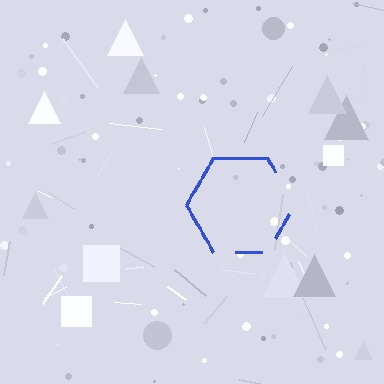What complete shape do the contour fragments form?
The contour fragments form a hexagon.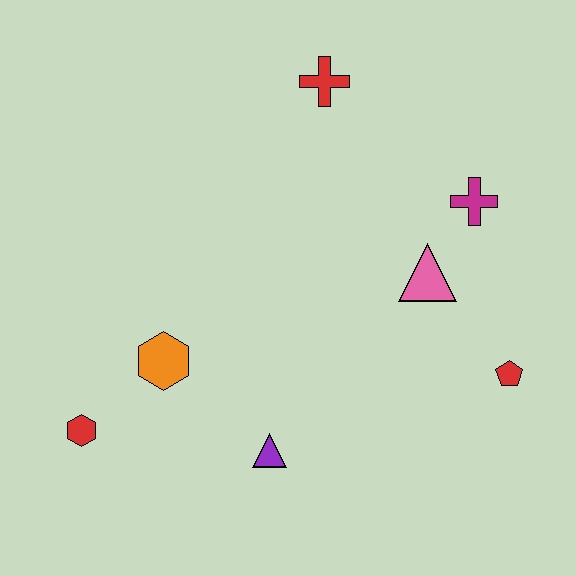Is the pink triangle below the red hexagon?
No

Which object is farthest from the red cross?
The red hexagon is farthest from the red cross.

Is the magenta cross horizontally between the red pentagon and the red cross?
Yes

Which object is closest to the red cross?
The magenta cross is closest to the red cross.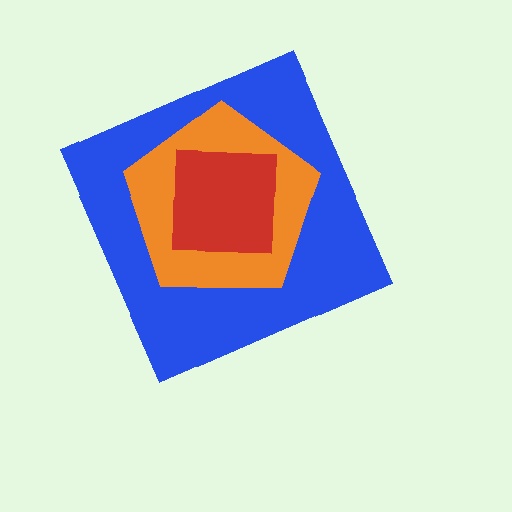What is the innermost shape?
The red square.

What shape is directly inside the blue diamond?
The orange pentagon.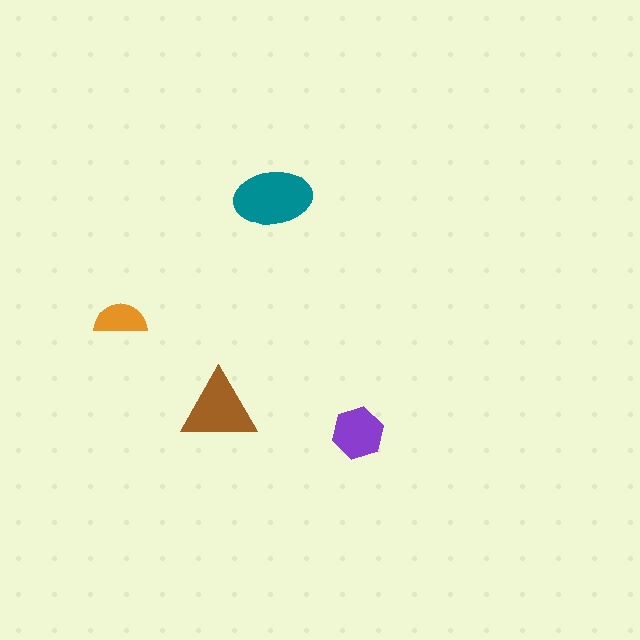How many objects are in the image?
There are 4 objects in the image.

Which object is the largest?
The teal ellipse.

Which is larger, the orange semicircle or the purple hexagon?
The purple hexagon.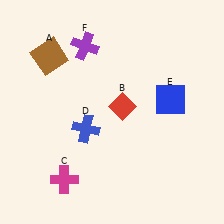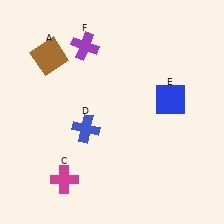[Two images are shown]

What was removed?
The red diamond (B) was removed in Image 2.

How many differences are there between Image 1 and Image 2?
There is 1 difference between the two images.